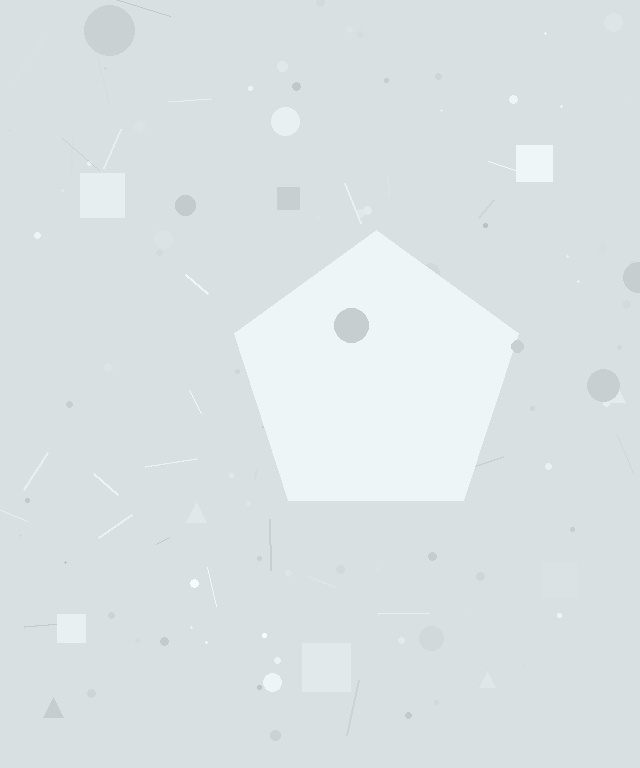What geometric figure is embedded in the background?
A pentagon is embedded in the background.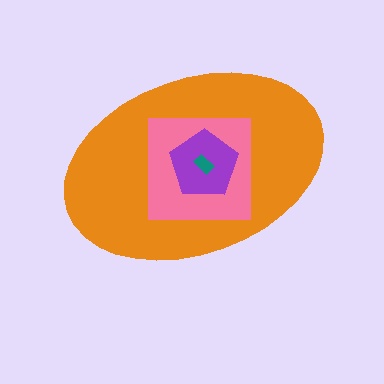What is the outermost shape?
The orange ellipse.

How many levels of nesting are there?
4.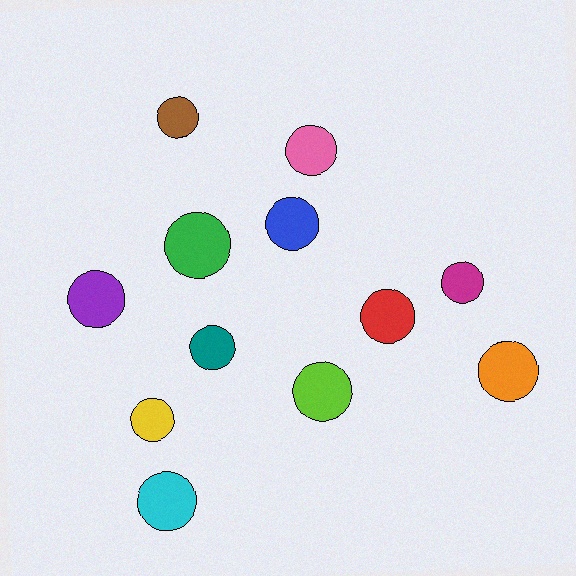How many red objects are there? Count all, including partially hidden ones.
There is 1 red object.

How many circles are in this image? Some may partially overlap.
There are 12 circles.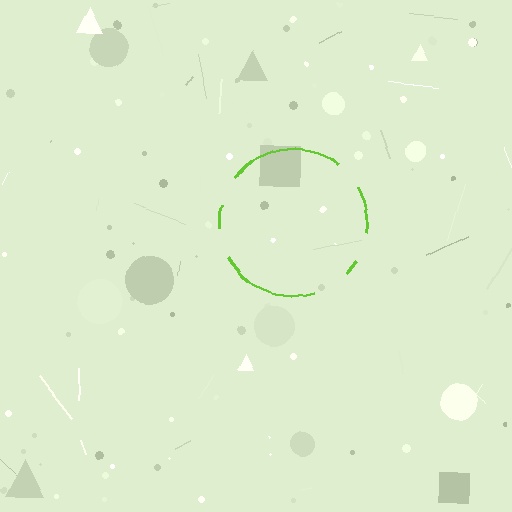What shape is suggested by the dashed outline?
The dashed outline suggests a circle.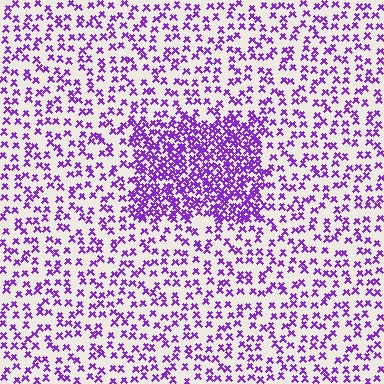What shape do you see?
I see a rectangle.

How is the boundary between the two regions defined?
The boundary is defined by a change in element density (approximately 2.5x ratio). All elements are the same color, size, and shape.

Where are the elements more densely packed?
The elements are more densely packed inside the rectangle boundary.